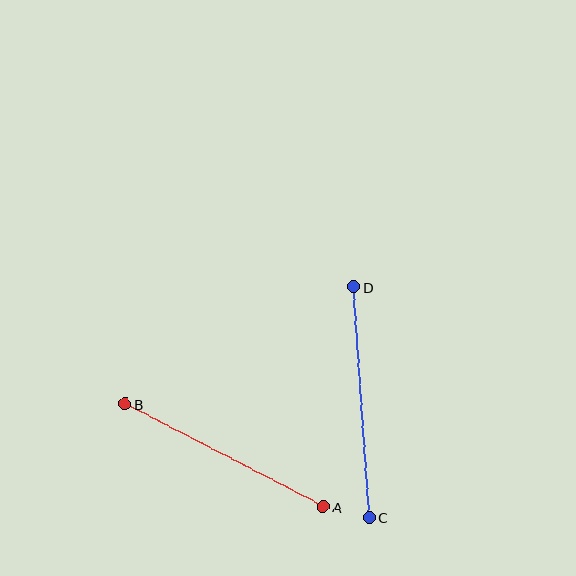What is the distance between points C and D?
The distance is approximately 231 pixels.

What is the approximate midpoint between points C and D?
The midpoint is at approximately (362, 402) pixels.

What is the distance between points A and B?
The distance is approximately 223 pixels.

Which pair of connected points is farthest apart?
Points C and D are farthest apart.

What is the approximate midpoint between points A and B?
The midpoint is at approximately (224, 455) pixels.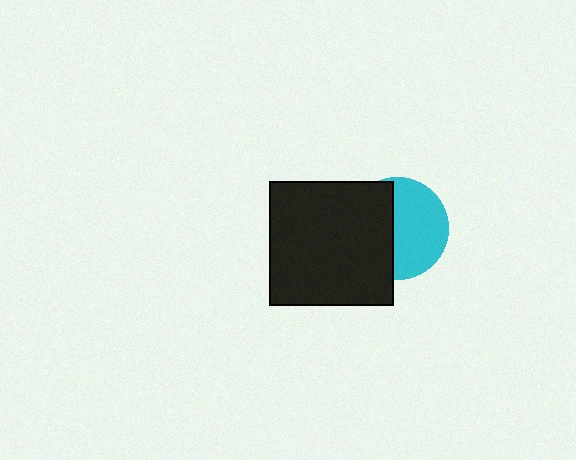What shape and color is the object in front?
The object in front is a black square.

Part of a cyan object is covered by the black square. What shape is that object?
It is a circle.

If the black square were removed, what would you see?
You would see the complete cyan circle.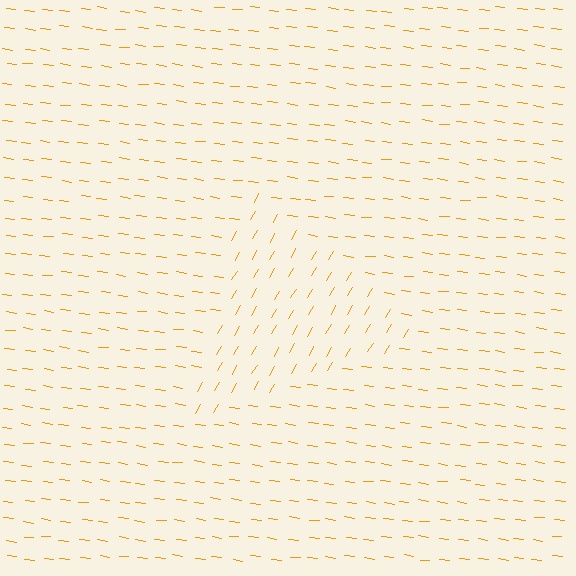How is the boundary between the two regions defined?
The boundary is defined purely by a change in line orientation (approximately 66 degrees difference). All lines are the same color and thickness.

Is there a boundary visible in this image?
Yes, there is a texture boundary formed by a change in line orientation.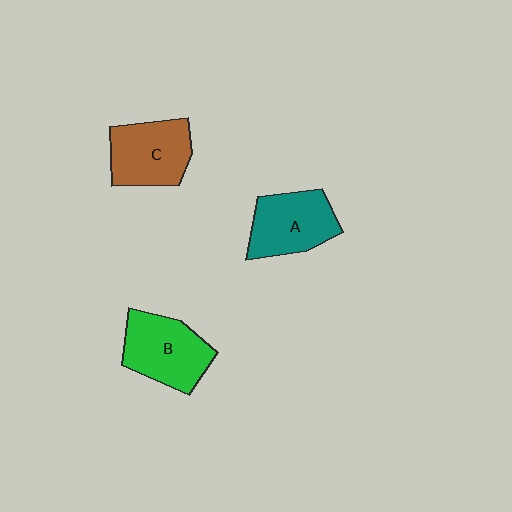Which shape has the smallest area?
Shape A (teal).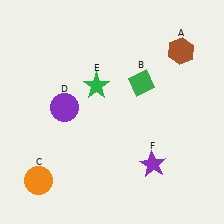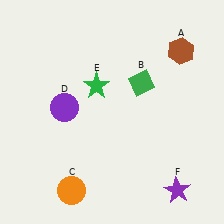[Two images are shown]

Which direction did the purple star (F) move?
The purple star (F) moved down.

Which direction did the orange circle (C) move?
The orange circle (C) moved right.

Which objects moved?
The objects that moved are: the orange circle (C), the purple star (F).